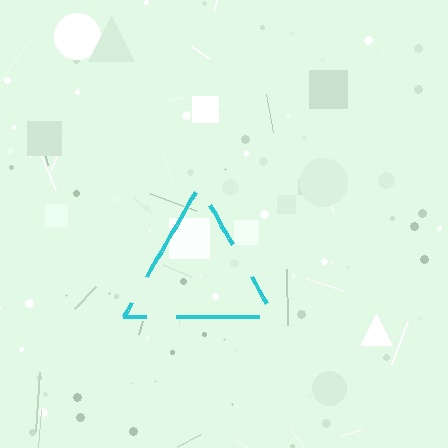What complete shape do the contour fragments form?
The contour fragments form a triangle.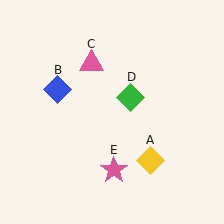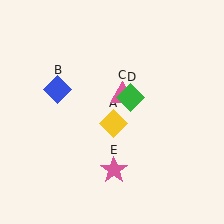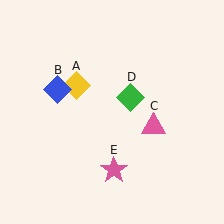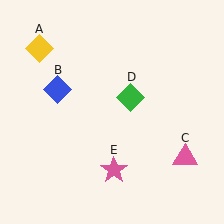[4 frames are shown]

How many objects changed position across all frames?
2 objects changed position: yellow diamond (object A), pink triangle (object C).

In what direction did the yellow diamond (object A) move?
The yellow diamond (object A) moved up and to the left.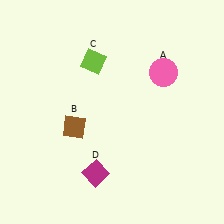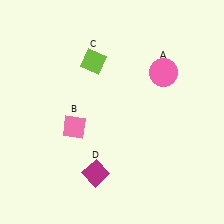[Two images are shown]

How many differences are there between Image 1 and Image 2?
There is 1 difference between the two images.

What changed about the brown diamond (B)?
In Image 1, B is brown. In Image 2, it changed to pink.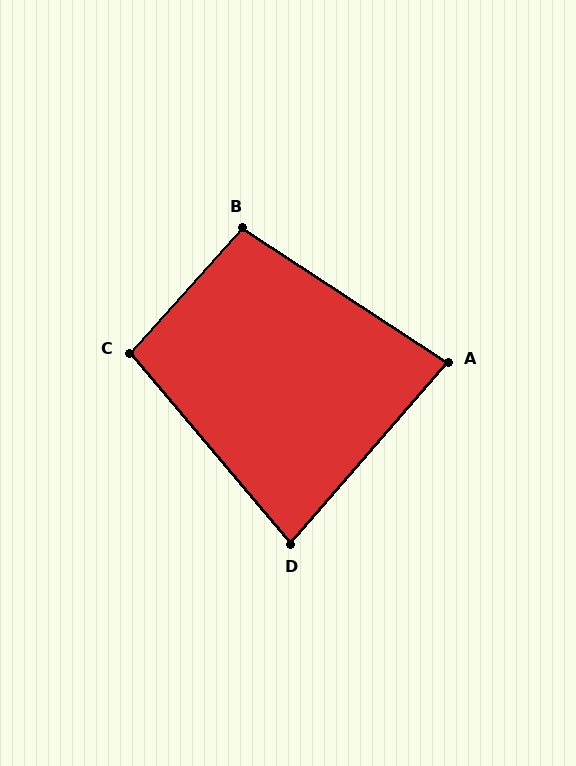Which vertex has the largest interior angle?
B, at approximately 99 degrees.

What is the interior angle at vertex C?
Approximately 98 degrees (obtuse).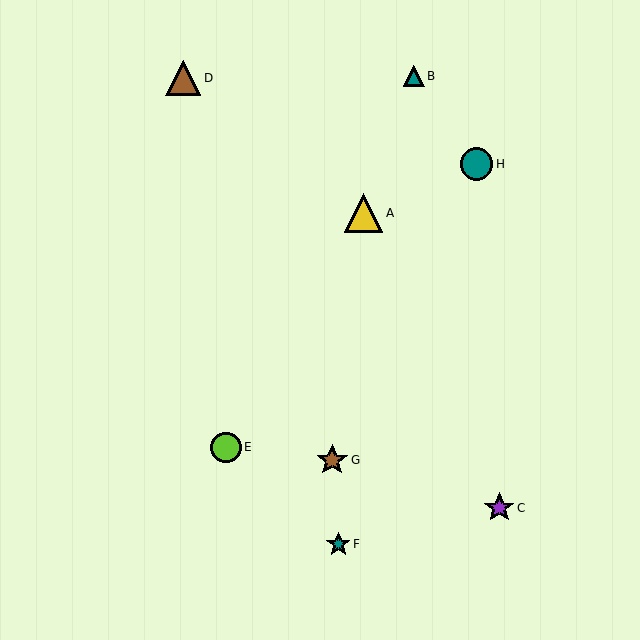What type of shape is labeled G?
Shape G is a brown star.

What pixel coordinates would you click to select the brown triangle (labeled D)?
Click at (183, 78) to select the brown triangle D.